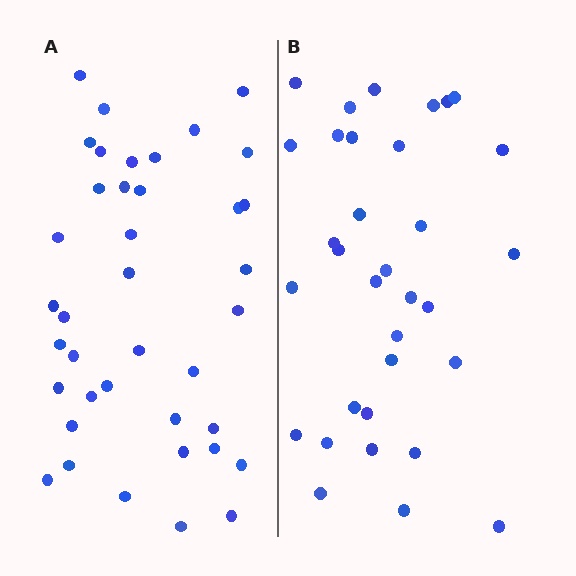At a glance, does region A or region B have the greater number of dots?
Region A (the left region) has more dots.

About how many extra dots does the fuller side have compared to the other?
Region A has about 6 more dots than region B.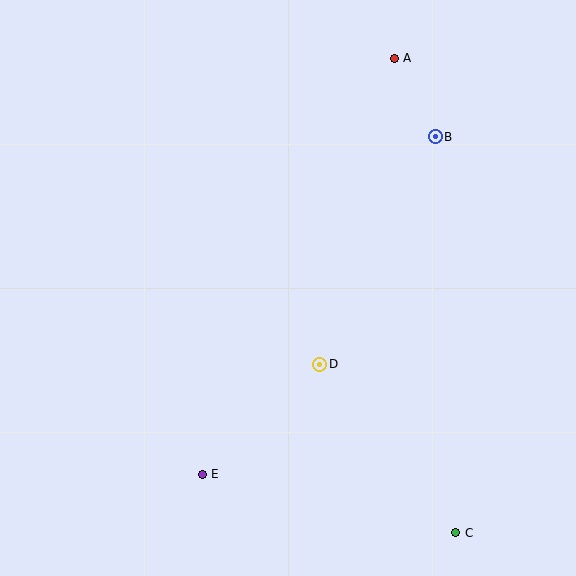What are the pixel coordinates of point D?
Point D is at (320, 364).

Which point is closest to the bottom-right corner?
Point C is closest to the bottom-right corner.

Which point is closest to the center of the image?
Point D at (320, 364) is closest to the center.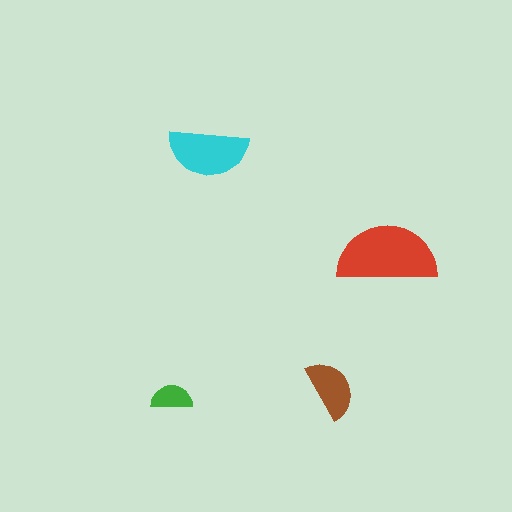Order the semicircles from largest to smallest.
the red one, the cyan one, the brown one, the green one.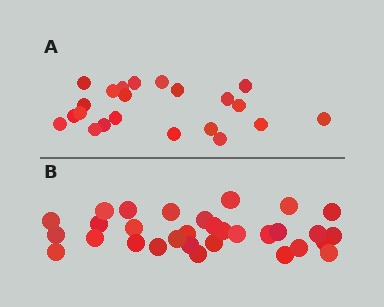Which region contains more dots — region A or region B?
Region B (the bottom region) has more dots.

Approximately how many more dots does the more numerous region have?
Region B has roughly 8 or so more dots than region A.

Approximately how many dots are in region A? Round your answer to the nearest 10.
About 20 dots. (The exact count is 22, which rounds to 20.)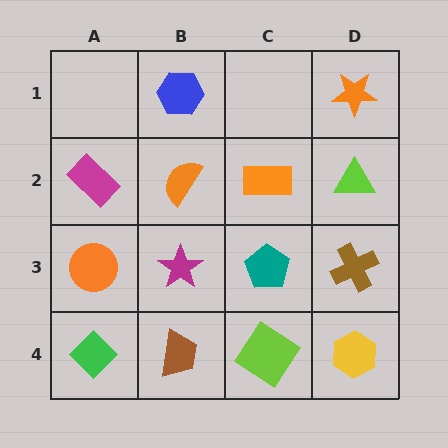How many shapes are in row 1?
2 shapes.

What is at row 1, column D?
An orange star.